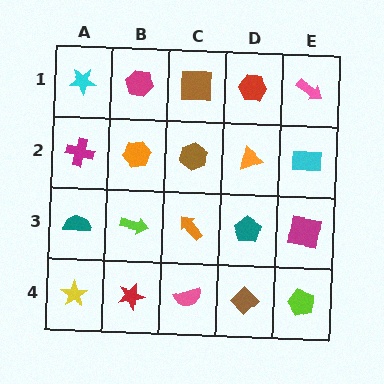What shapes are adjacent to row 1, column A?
A magenta cross (row 2, column A), a magenta hexagon (row 1, column B).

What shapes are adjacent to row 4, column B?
A lime arrow (row 3, column B), a yellow star (row 4, column A), a pink semicircle (row 4, column C).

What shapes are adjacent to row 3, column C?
A brown hexagon (row 2, column C), a pink semicircle (row 4, column C), a lime arrow (row 3, column B), a teal pentagon (row 3, column D).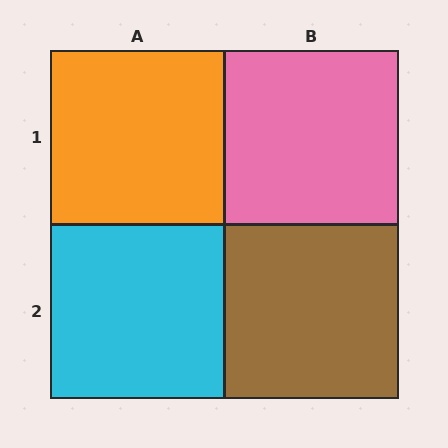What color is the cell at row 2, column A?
Cyan.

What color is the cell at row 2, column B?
Brown.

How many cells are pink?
1 cell is pink.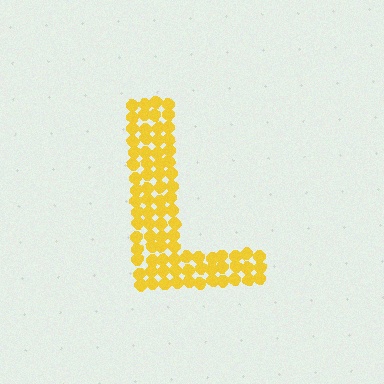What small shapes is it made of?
It is made of small circles.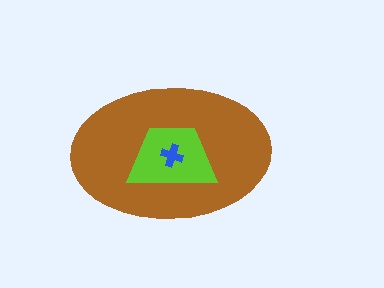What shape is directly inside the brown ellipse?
The lime trapezoid.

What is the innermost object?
The blue cross.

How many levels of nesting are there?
3.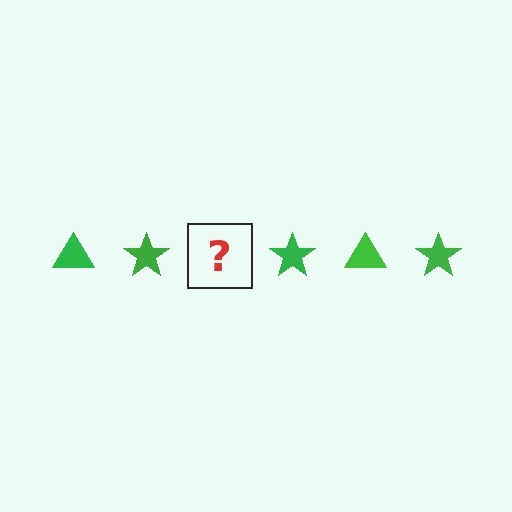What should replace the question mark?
The question mark should be replaced with a green triangle.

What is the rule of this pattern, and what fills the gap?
The rule is that the pattern cycles through triangle, star shapes in green. The gap should be filled with a green triangle.